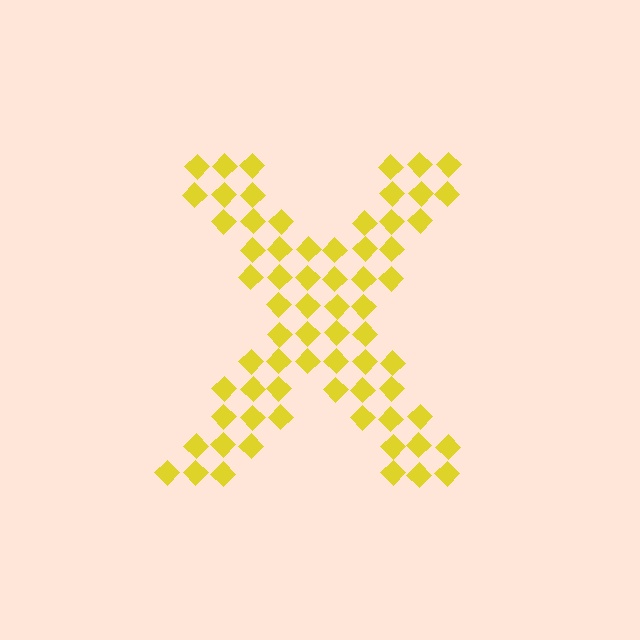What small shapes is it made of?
It is made of small diamonds.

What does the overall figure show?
The overall figure shows the letter X.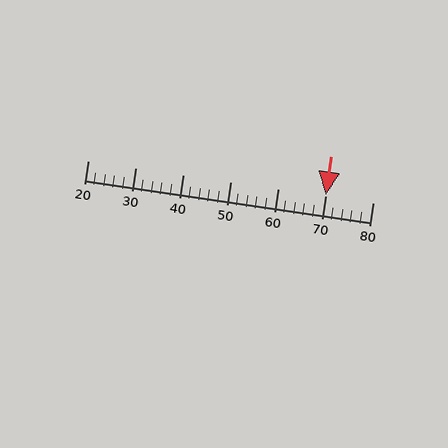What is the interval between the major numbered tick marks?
The major tick marks are spaced 10 units apart.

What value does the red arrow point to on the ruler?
The red arrow points to approximately 70.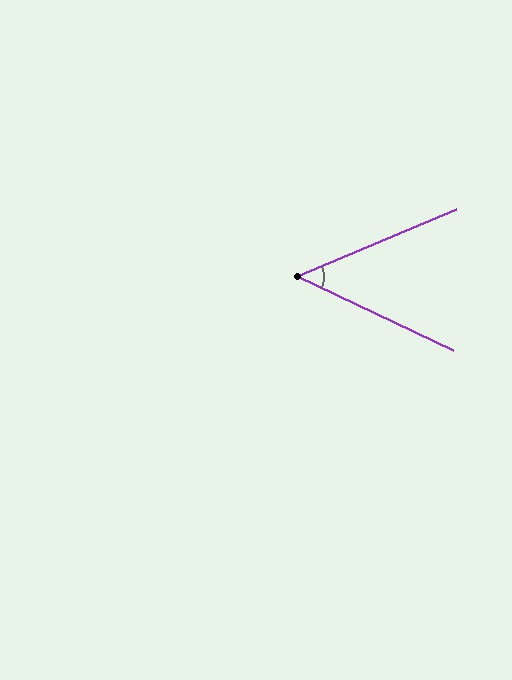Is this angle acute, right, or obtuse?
It is acute.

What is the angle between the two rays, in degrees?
Approximately 48 degrees.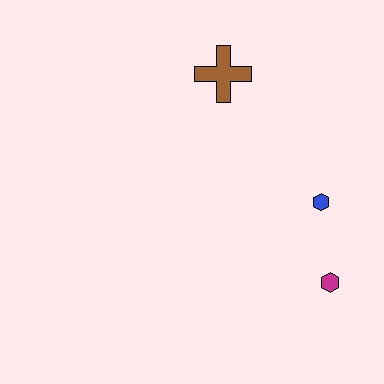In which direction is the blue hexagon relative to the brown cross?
The blue hexagon is below the brown cross.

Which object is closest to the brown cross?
The blue hexagon is closest to the brown cross.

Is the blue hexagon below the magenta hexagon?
No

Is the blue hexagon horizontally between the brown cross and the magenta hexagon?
Yes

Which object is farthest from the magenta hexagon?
The brown cross is farthest from the magenta hexagon.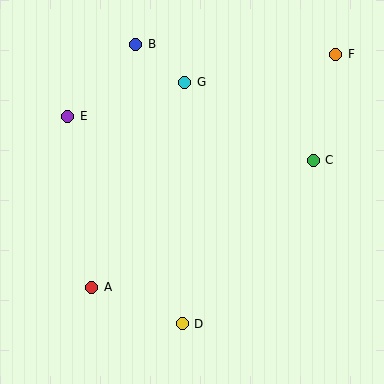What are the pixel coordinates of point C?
Point C is at (313, 160).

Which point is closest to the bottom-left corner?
Point A is closest to the bottom-left corner.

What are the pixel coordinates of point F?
Point F is at (336, 54).